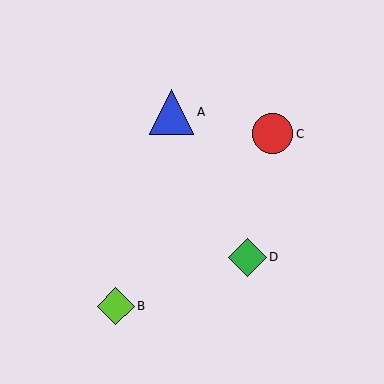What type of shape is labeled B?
Shape B is a lime diamond.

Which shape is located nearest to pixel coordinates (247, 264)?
The green diamond (labeled D) at (247, 257) is nearest to that location.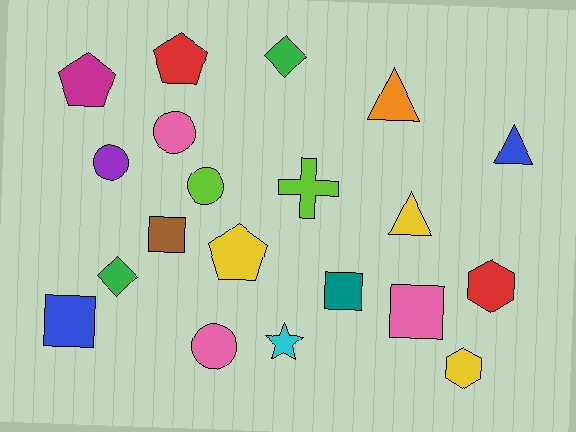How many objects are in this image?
There are 20 objects.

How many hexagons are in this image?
There are 2 hexagons.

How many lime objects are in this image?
There are 2 lime objects.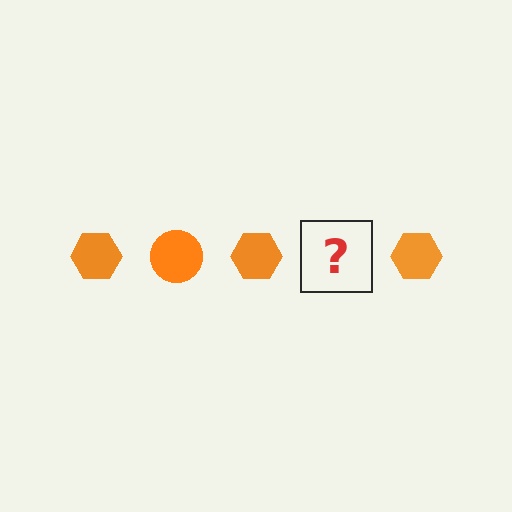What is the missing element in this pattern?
The missing element is an orange circle.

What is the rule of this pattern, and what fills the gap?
The rule is that the pattern cycles through hexagon, circle shapes in orange. The gap should be filled with an orange circle.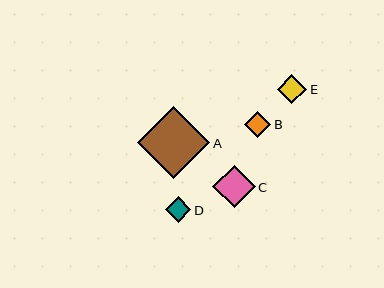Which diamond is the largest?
Diamond A is the largest with a size of approximately 72 pixels.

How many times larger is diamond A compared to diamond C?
Diamond A is approximately 1.7 times the size of diamond C.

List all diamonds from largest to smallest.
From largest to smallest: A, C, E, B, D.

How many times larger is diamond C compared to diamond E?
Diamond C is approximately 1.4 times the size of diamond E.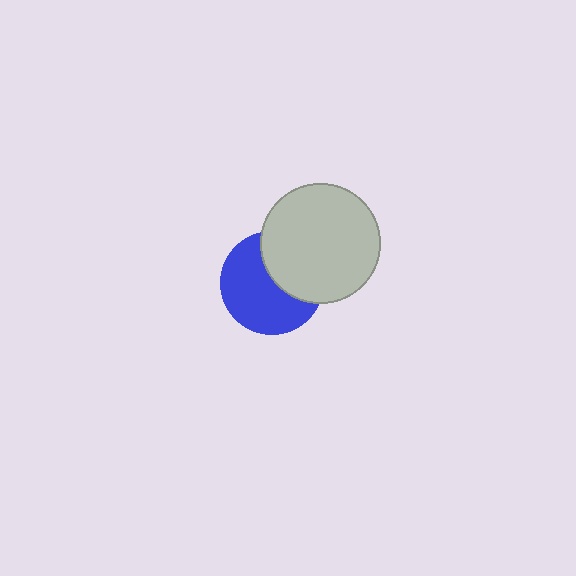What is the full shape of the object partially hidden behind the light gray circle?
The partially hidden object is a blue circle.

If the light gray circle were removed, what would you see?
You would see the complete blue circle.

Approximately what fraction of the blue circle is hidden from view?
Roughly 38% of the blue circle is hidden behind the light gray circle.